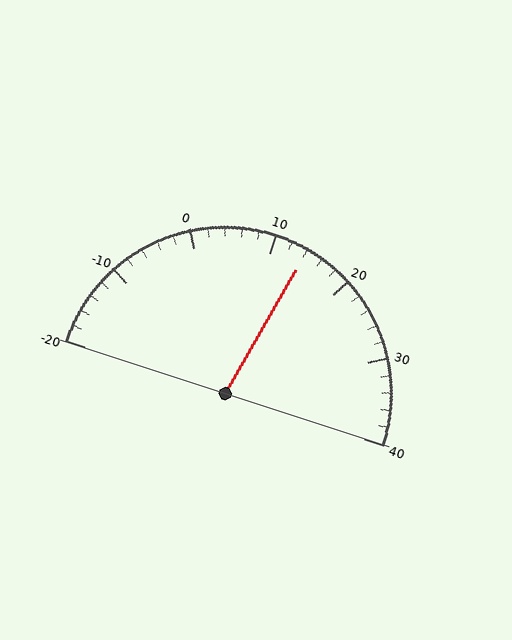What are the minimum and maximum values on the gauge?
The gauge ranges from -20 to 40.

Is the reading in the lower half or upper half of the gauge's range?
The reading is in the upper half of the range (-20 to 40).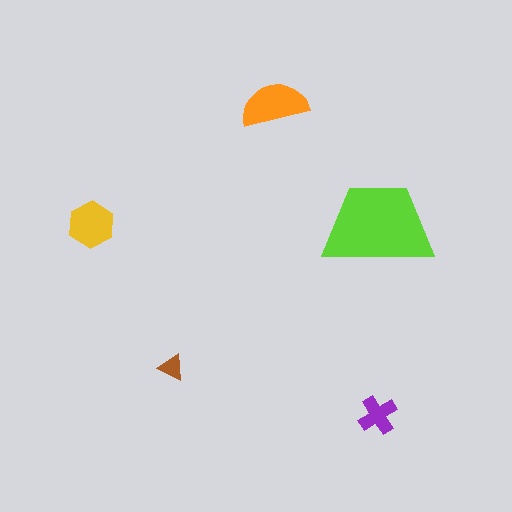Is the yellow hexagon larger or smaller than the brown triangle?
Larger.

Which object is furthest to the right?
The lime trapezoid is rightmost.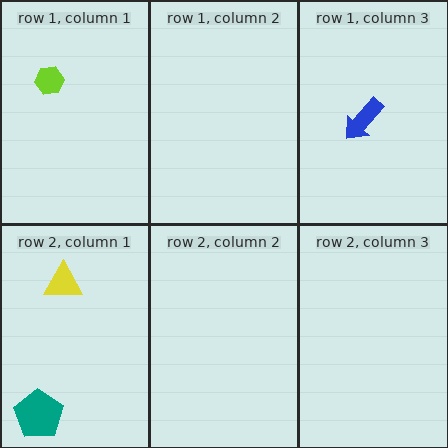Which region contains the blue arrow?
The row 1, column 3 region.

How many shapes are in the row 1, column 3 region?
1.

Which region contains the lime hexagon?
The row 1, column 1 region.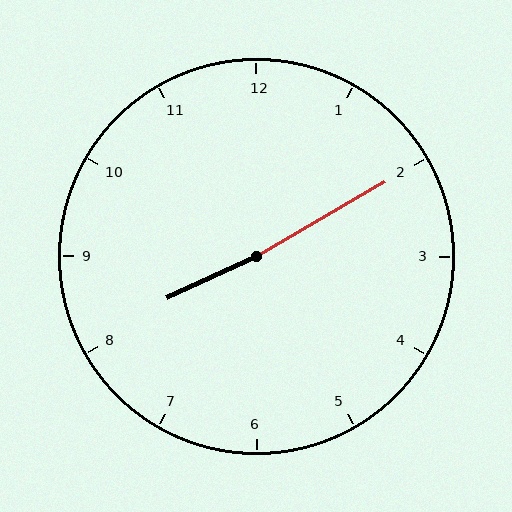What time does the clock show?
8:10.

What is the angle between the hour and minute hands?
Approximately 175 degrees.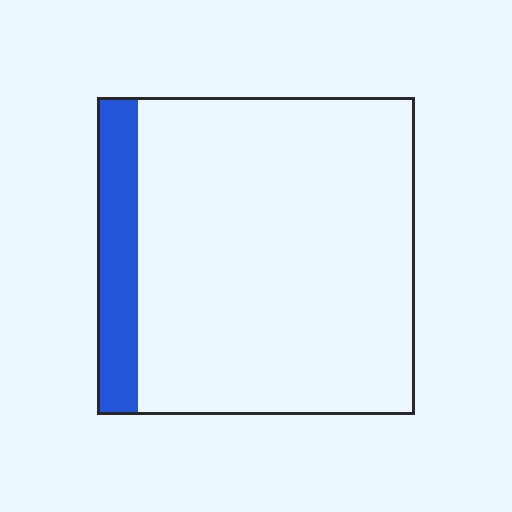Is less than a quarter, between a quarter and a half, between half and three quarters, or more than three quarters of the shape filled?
Less than a quarter.